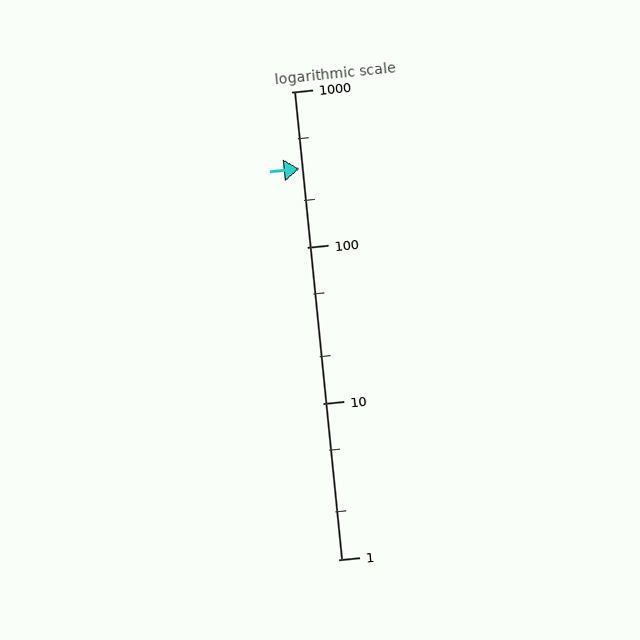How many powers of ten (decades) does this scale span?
The scale spans 3 decades, from 1 to 1000.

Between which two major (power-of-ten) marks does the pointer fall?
The pointer is between 100 and 1000.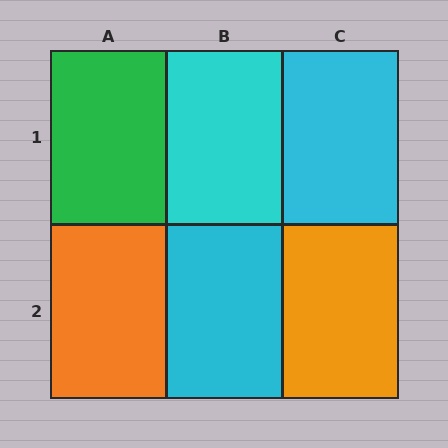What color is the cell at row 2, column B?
Cyan.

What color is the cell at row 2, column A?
Orange.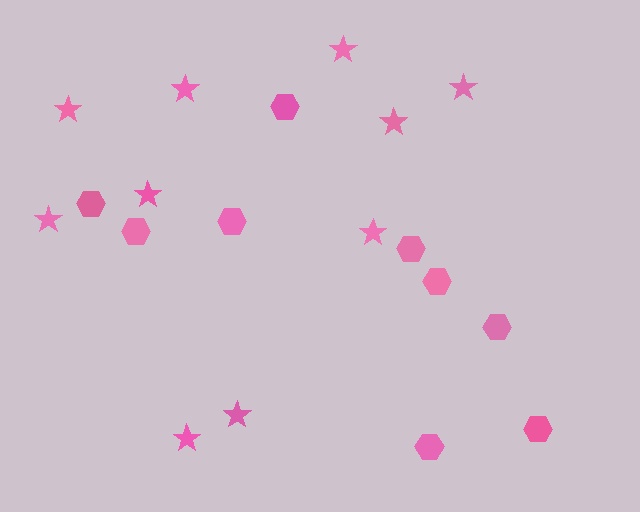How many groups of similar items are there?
There are 2 groups: one group of stars (10) and one group of hexagons (9).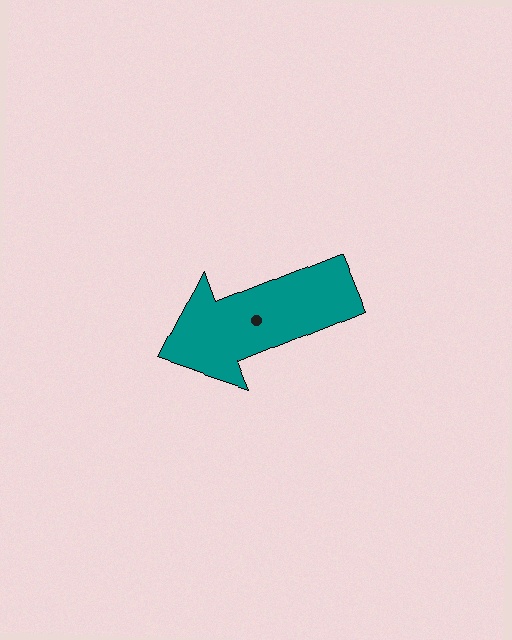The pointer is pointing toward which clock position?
Roughly 8 o'clock.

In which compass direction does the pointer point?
West.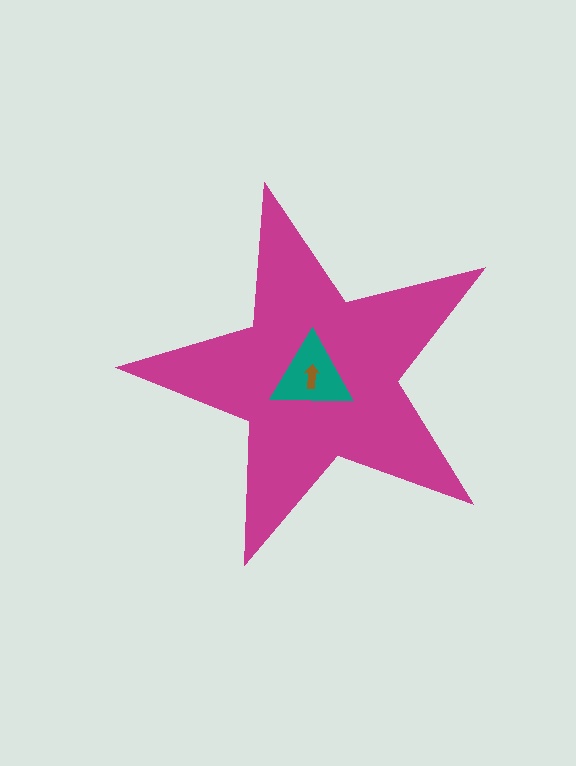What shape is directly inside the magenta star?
The teal triangle.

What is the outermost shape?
The magenta star.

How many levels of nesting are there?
3.